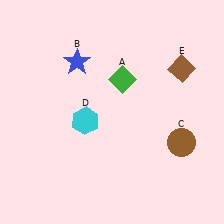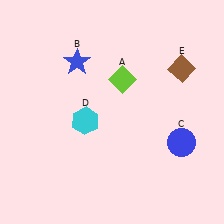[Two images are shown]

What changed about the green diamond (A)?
In Image 1, A is green. In Image 2, it changed to lime.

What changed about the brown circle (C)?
In Image 1, C is brown. In Image 2, it changed to blue.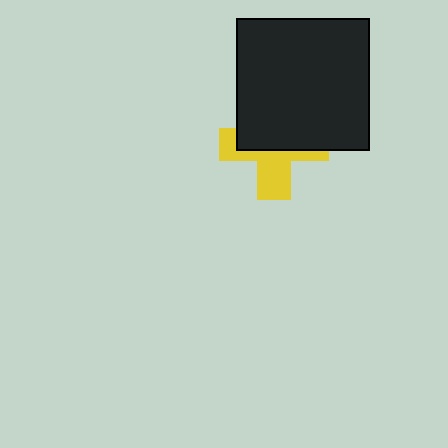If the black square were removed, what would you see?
You would see the complete yellow cross.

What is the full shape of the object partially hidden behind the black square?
The partially hidden object is a yellow cross.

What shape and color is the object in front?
The object in front is a black square.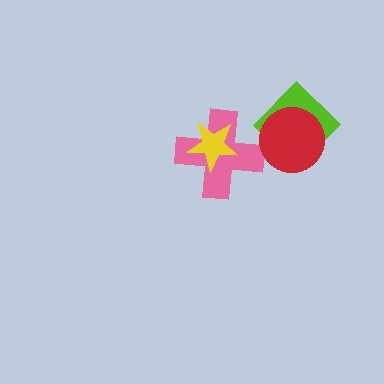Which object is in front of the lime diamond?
The red circle is in front of the lime diamond.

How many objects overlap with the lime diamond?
1 object overlaps with the lime diamond.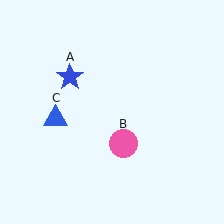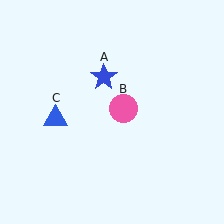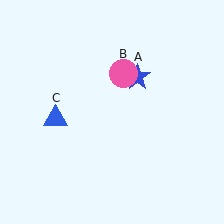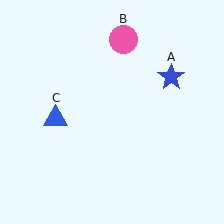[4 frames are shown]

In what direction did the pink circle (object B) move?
The pink circle (object B) moved up.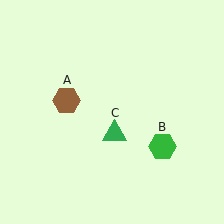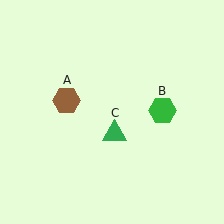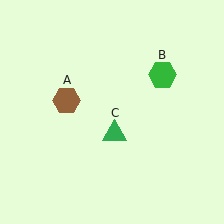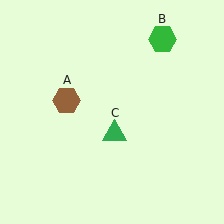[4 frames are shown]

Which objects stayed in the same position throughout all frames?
Brown hexagon (object A) and green triangle (object C) remained stationary.